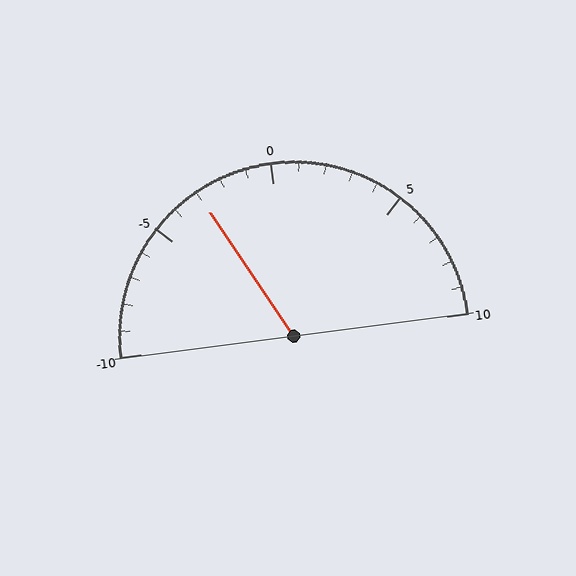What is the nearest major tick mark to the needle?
The nearest major tick mark is -5.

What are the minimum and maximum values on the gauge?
The gauge ranges from -10 to 10.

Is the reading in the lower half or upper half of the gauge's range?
The reading is in the lower half of the range (-10 to 10).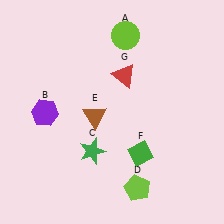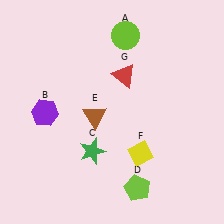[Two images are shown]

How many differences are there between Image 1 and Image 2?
There is 1 difference between the two images.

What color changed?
The diamond (F) changed from green in Image 1 to yellow in Image 2.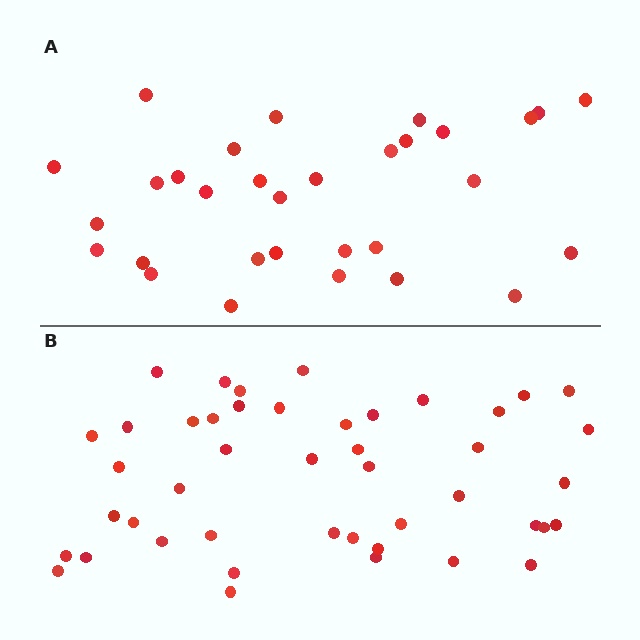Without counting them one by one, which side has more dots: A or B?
Region B (the bottom region) has more dots.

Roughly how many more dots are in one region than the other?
Region B has approximately 15 more dots than region A.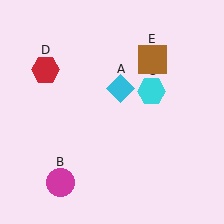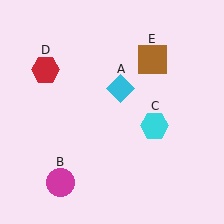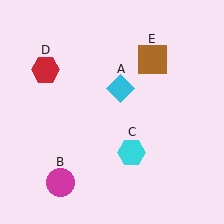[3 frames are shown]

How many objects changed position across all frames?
1 object changed position: cyan hexagon (object C).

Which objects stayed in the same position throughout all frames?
Cyan diamond (object A) and magenta circle (object B) and red hexagon (object D) and brown square (object E) remained stationary.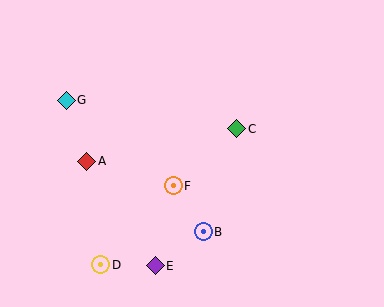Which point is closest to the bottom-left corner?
Point D is closest to the bottom-left corner.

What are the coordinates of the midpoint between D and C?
The midpoint between D and C is at (169, 197).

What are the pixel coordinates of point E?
Point E is at (155, 266).